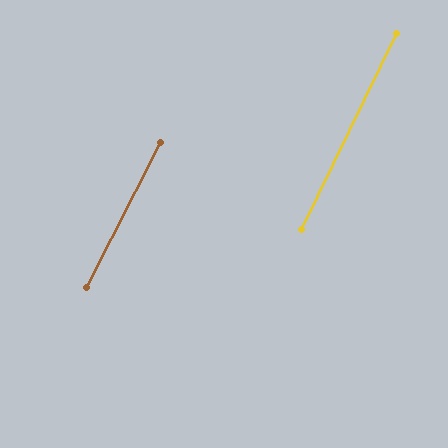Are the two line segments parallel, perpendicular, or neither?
Parallel — their directions differ by only 1.5°.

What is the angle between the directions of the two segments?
Approximately 1 degree.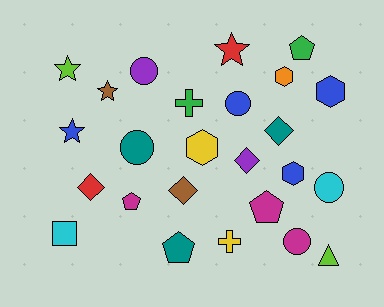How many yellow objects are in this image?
There are 2 yellow objects.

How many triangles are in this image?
There is 1 triangle.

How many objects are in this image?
There are 25 objects.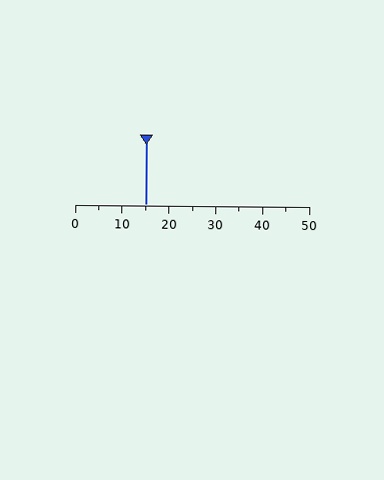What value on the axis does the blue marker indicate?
The marker indicates approximately 15.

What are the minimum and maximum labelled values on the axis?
The axis runs from 0 to 50.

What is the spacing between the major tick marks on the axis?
The major ticks are spaced 10 apart.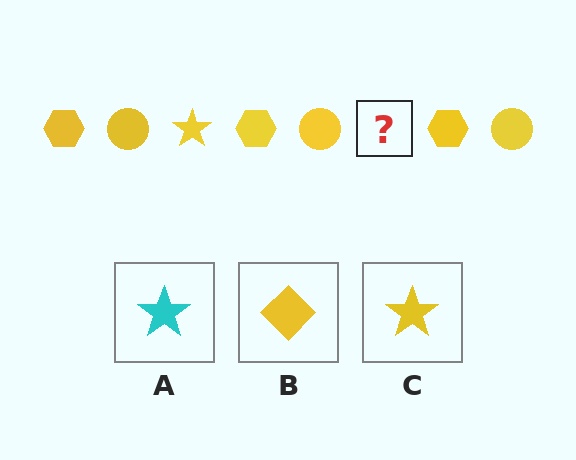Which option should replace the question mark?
Option C.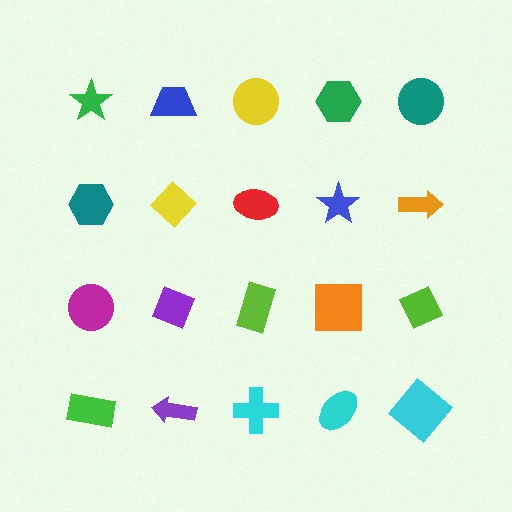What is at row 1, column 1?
A green star.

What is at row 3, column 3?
A lime rectangle.